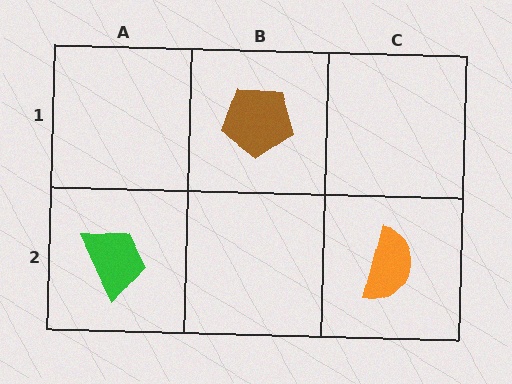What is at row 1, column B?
A brown pentagon.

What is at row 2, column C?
An orange semicircle.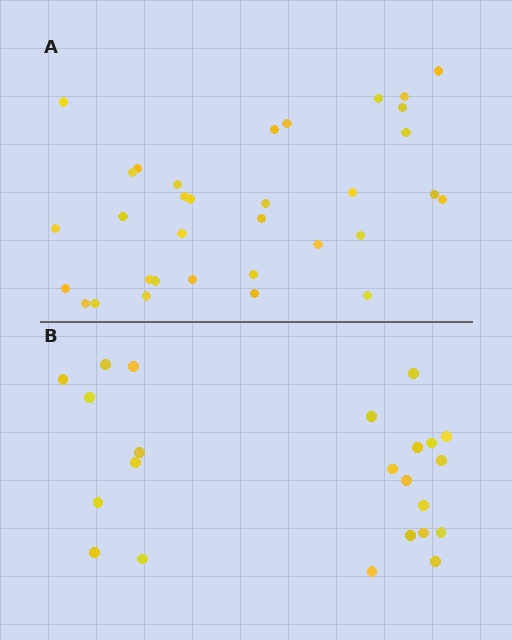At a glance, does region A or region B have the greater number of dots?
Region A (the top region) has more dots.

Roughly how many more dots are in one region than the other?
Region A has roughly 10 or so more dots than region B.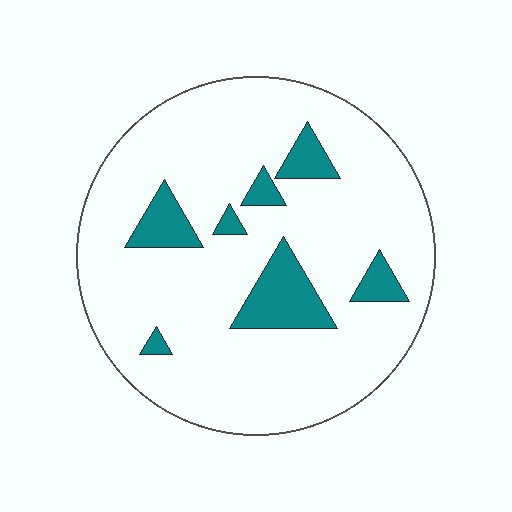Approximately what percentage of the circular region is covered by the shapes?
Approximately 15%.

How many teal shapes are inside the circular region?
7.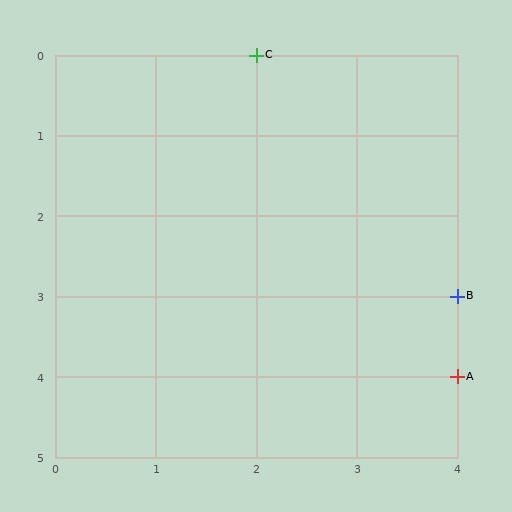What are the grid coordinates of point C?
Point C is at grid coordinates (2, 0).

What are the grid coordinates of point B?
Point B is at grid coordinates (4, 3).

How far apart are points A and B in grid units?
Points A and B are 1 row apart.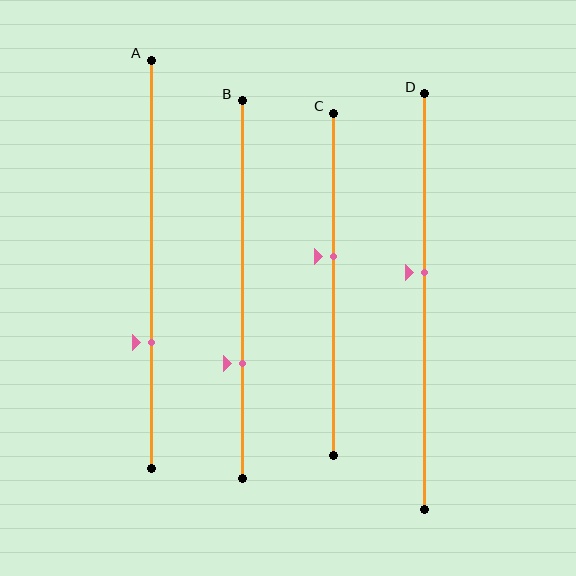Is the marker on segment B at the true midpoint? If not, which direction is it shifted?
No, the marker on segment B is shifted downward by about 19% of the segment length.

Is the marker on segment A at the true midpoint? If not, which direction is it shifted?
No, the marker on segment A is shifted downward by about 19% of the segment length.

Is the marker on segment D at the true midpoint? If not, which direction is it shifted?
No, the marker on segment D is shifted upward by about 7% of the segment length.